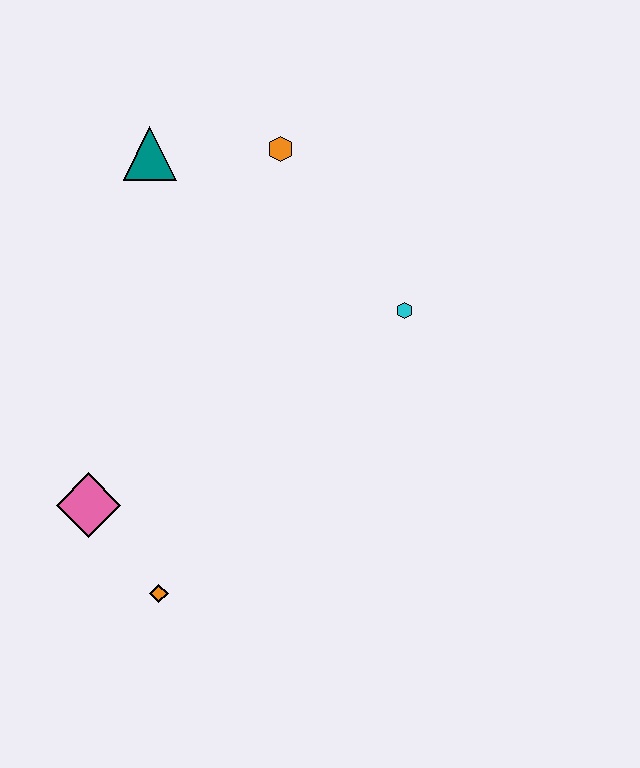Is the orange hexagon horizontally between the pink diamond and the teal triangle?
No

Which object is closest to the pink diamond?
The orange diamond is closest to the pink diamond.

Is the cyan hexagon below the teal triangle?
Yes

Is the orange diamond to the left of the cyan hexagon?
Yes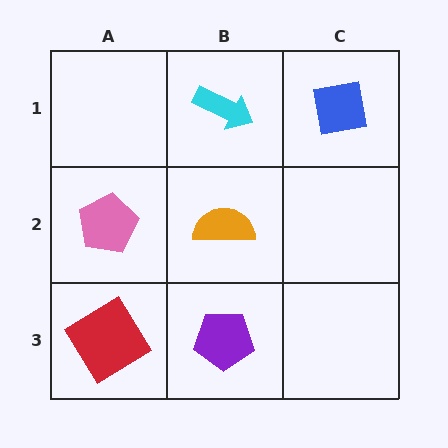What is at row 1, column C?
A blue square.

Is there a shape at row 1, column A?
No, that cell is empty.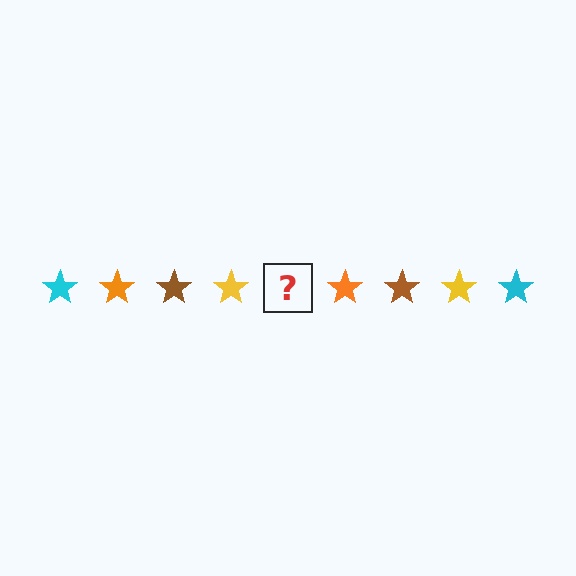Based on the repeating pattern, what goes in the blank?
The blank should be a cyan star.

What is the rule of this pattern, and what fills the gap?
The rule is that the pattern cycles through cyan, orange, brown, yellow stars. The gap should be filled with a cyan star.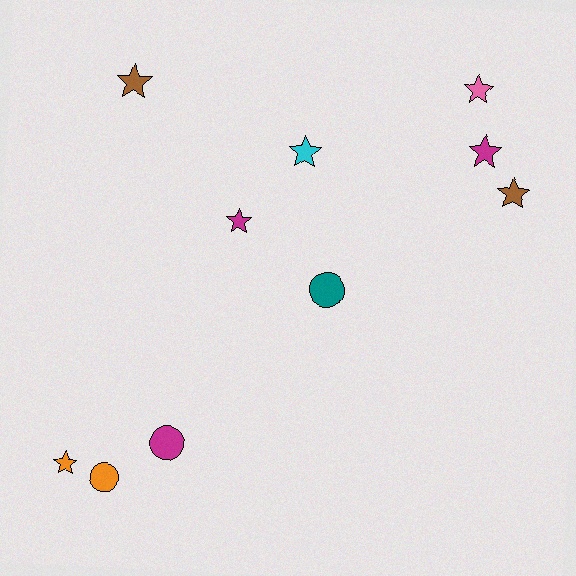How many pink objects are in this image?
There is 1 pink object.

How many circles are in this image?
There are 3 circles.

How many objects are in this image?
There are 10 objects.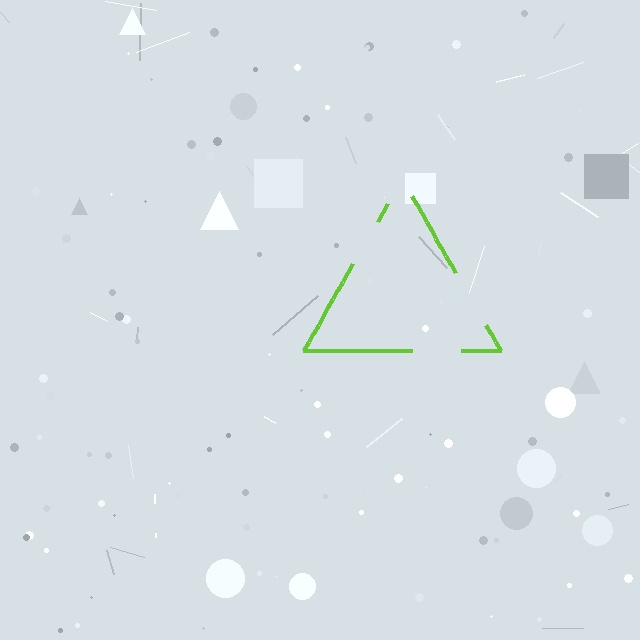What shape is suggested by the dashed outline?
The dashed outline suggests a triangle.